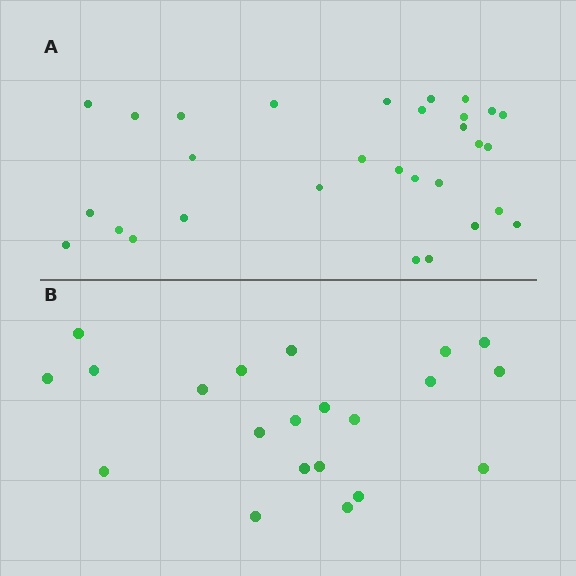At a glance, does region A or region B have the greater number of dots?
Region A (the top region) has more dots.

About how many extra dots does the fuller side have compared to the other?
Region A has roughly 8 or so more dots than region B.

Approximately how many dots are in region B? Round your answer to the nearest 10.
About 20 dots. (The exact count is 21, which rounds to 20.)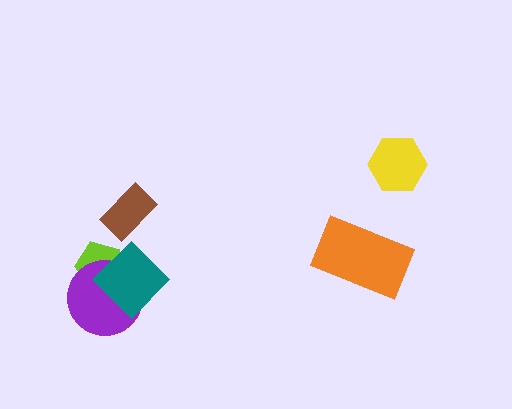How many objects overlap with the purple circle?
2 objects overlap with the purple circle.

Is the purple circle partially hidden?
Yes, it is partially covered by another shape.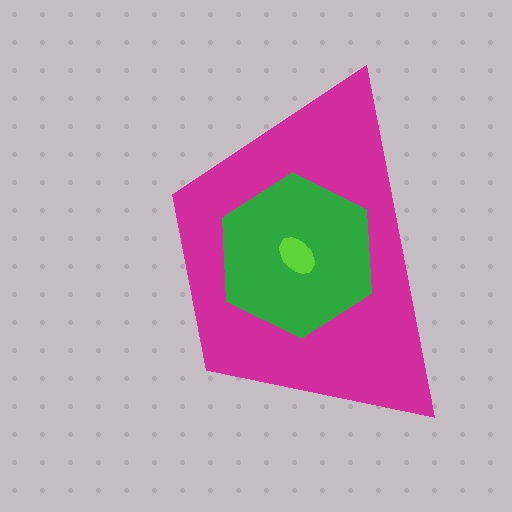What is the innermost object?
The lime ellipse.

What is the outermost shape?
The magenta trapezoid.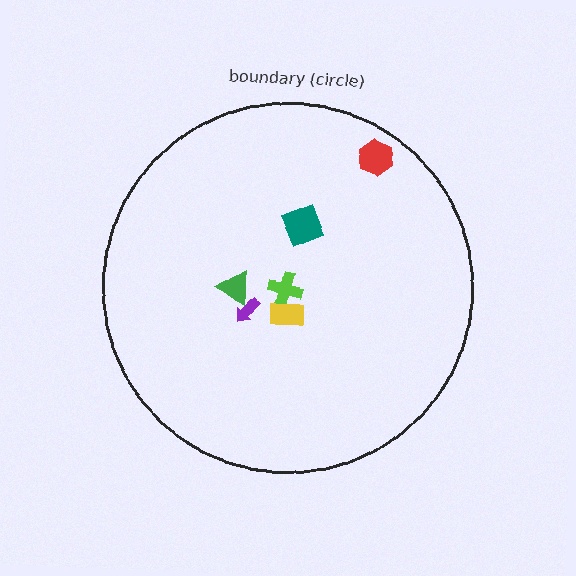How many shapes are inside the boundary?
6 inside, 0 outside.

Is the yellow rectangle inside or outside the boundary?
Inside.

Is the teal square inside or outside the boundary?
Inside.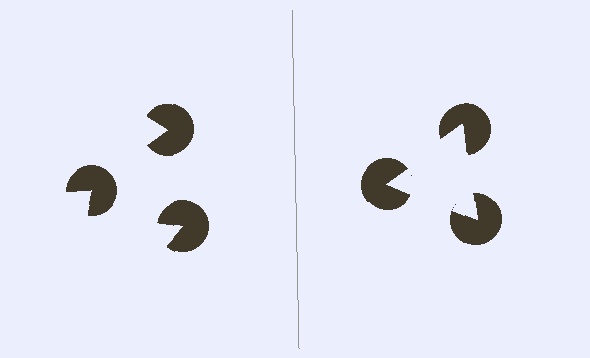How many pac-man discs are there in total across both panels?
6 — 3 on each side.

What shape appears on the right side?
An illusory triangle.